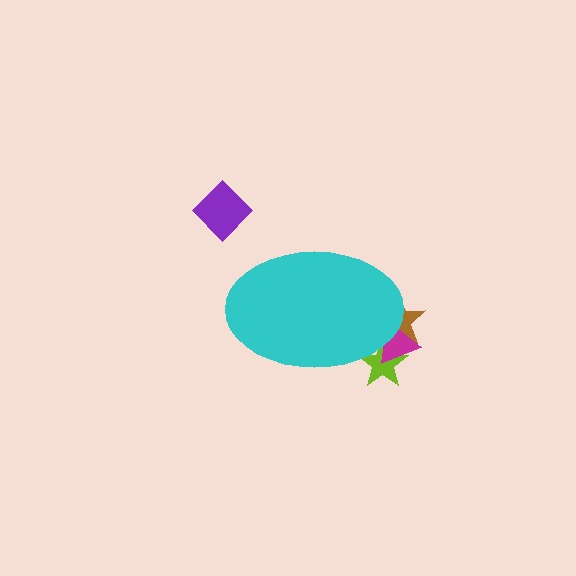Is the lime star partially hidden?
Yes, the lime star is partially hidden behind the cyan ellipse.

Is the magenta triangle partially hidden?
Yes, the magenta triangle is partially hidden behind the cyan ellipse.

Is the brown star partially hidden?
Yes, the brown star is partially hidden behind the cyan ellipse.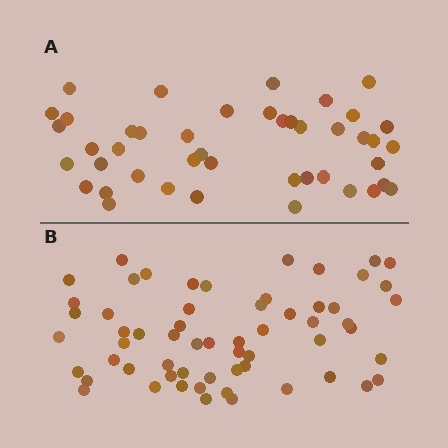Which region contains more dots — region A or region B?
Region B (the bottom region) has more dots.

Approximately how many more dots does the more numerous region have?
Region B has approximately 15 more dots than region A.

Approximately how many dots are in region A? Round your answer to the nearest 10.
About 40 dots. (The exact count is 44, which rounds to 40.)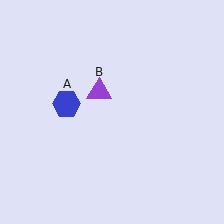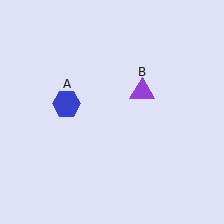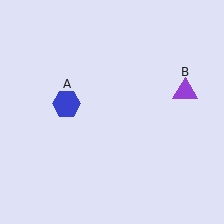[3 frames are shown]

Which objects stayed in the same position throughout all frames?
Blue hexagon (object A) remained stationary.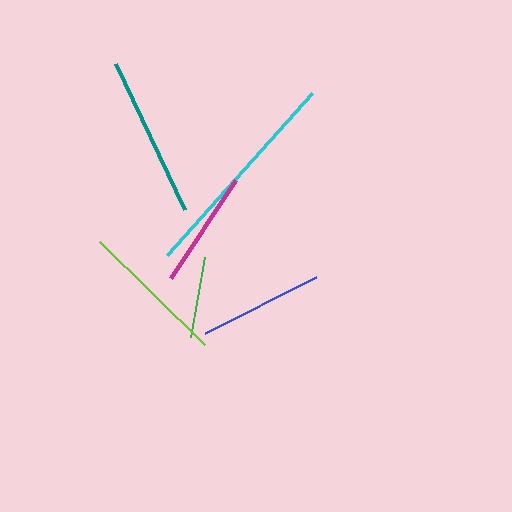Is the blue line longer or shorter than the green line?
The blue line is longer than the green line.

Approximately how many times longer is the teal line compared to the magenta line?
The teal line is approximately 1.4 times the length of the magenta line.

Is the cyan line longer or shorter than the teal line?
The cyan line is longer than the teal line.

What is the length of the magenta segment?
The magenta segment is approximately 118 pixels long.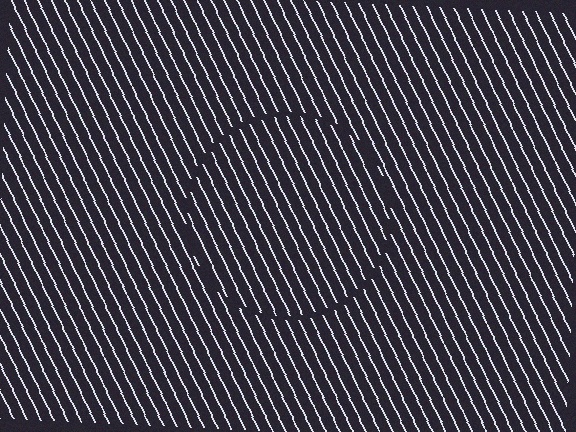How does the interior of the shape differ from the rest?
The interior of the shape contains the same grating, shifted by half a period — the contour is defined by the phase discontinuity where line-ends from the inner and outer gratings abut.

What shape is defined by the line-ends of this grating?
An illusory circle. The interior of the shape contains the same grating, shifted by half a period — the contour is defined by the phase discontinuity where line-ends from the inner and outer gratings abut.